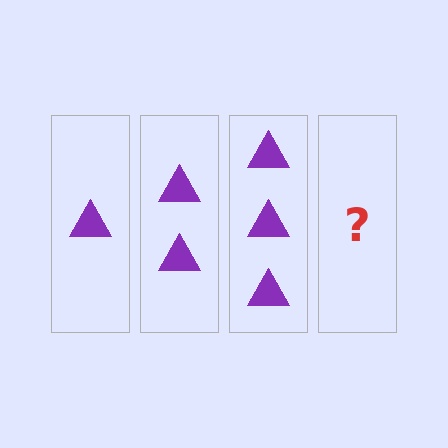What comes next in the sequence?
The next element should be 4 triangles.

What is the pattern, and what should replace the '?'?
The pattern is that each step adds one more triangle. The '?' should be 4 triangles.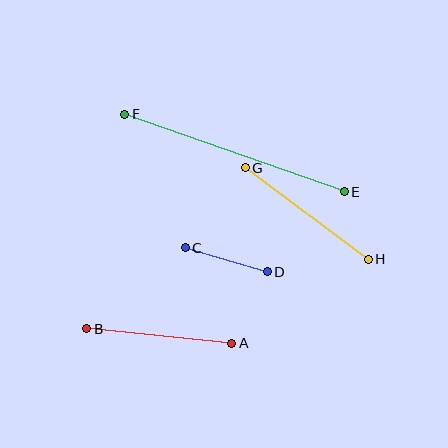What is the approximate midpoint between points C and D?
The midpoint is at approximately (226, 260) pixels.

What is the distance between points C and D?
The distance is approximately 85 pixels.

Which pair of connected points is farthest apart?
Points E and F are farthest apart.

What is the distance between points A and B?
The distance is approximately 146 pixels.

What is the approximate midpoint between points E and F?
The midpoint is at approximately (235, 153) pixels.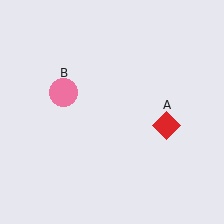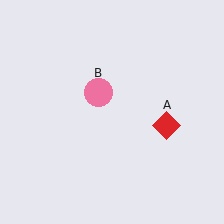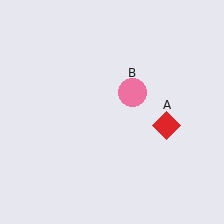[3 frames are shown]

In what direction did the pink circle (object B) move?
The pink circle (object B) moved right.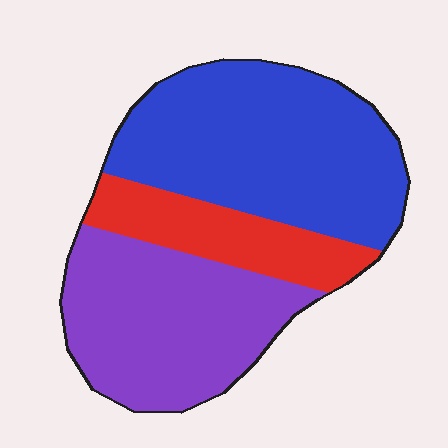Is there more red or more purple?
Purple.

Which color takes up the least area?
Red, at roughly 20%.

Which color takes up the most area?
Blue, at roughly 45%.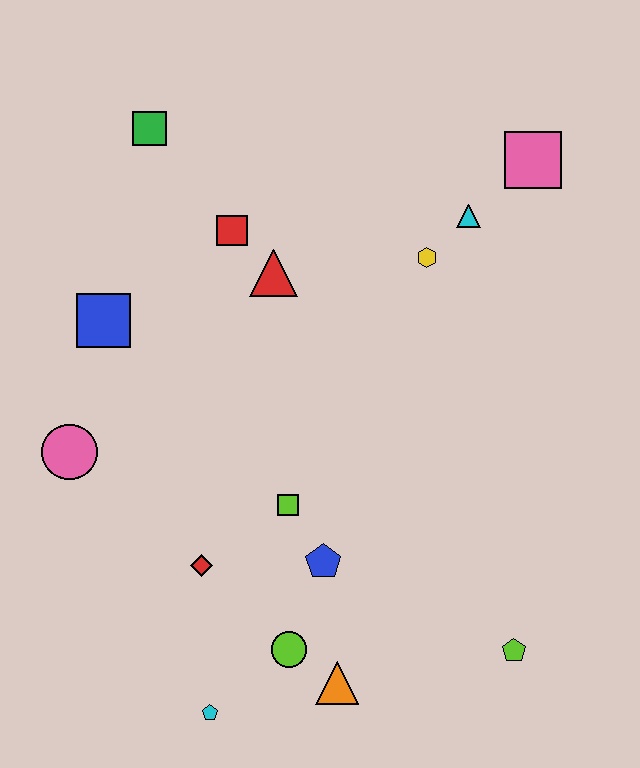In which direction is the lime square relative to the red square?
The lime square is below the red square.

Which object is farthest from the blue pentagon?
The green square is farthest from the blue pentagon.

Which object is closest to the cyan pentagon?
The lime circle is closest to the cyan pentagon.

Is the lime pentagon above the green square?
No